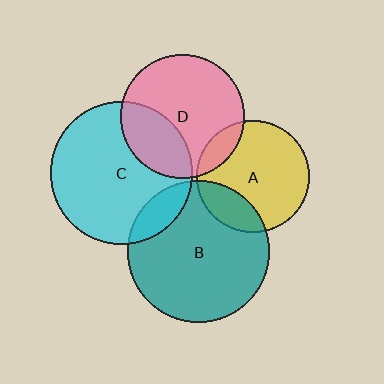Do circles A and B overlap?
Yes.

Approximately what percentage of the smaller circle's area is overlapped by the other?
Approximately 20%.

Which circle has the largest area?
Circle C (cyan).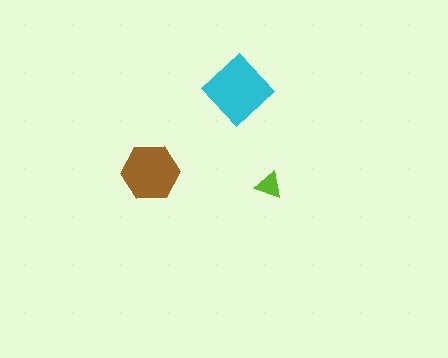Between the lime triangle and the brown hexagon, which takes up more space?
The brown hexagon.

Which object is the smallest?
The lime triangle.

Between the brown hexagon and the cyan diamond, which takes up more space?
The cyan diamond.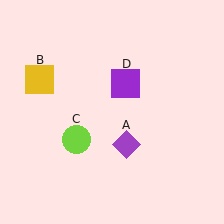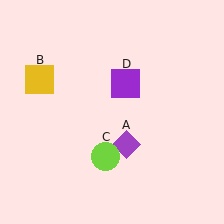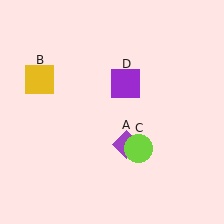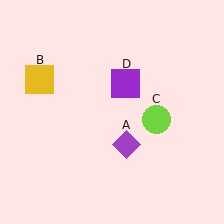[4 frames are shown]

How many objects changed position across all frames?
1 object changed position: lime circle (object C).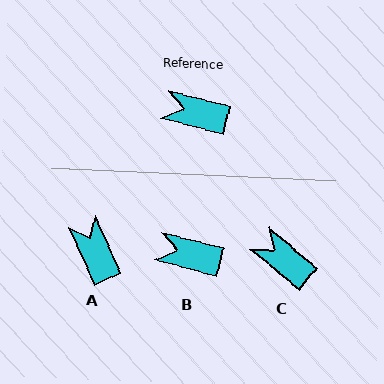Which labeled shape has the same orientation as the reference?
B.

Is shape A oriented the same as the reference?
No, it is off by about 52 degrees.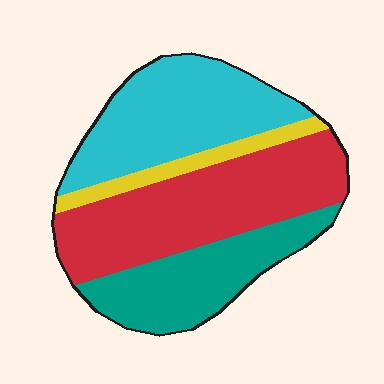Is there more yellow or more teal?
Teal.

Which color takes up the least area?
Yellow, at roughly 10%.